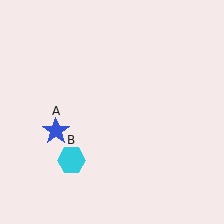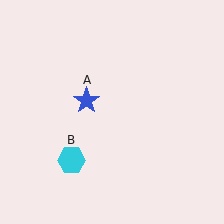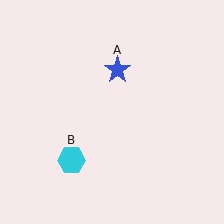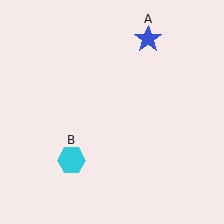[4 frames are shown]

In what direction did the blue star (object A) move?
The blue star (object A) moved up and to the right.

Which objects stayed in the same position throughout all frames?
Cyan hexagon (object B) remained stationary.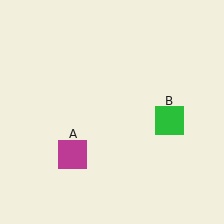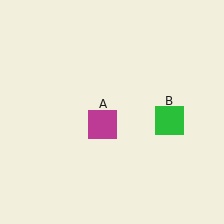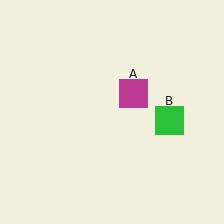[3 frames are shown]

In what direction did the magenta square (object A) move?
The magenta square (object A) moved up and to the right.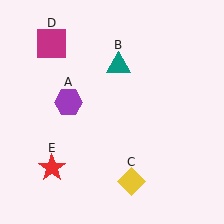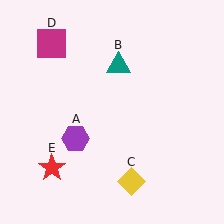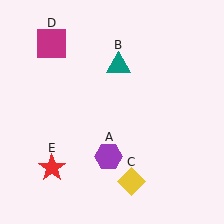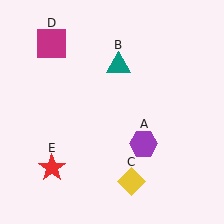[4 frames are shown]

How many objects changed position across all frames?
1 object changed position: purple hexagon (object A).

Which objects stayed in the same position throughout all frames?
Teal triangle (object B) and yellow diamond (object C) and magenta square (object D) and red star (object E) remained stationary.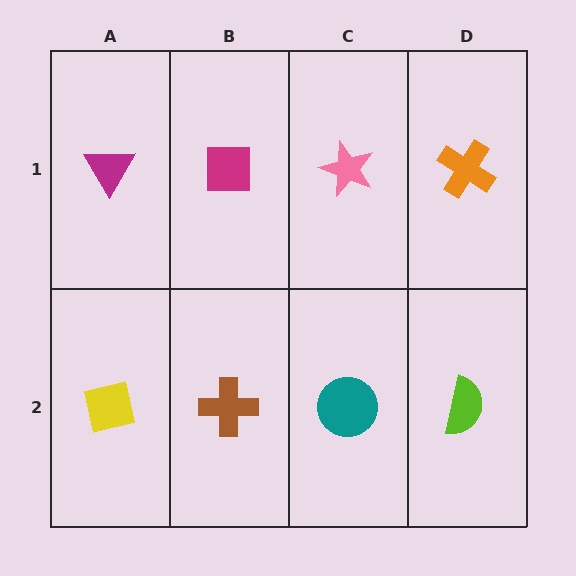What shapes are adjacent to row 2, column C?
A pink star (row 1, column C), a brown cross (row 2, column B), a lime semicircle (row 2, column D).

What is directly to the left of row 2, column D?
A teal circle.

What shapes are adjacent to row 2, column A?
A magenta triangle (row 1, column A), a brown cross (row 2, column B).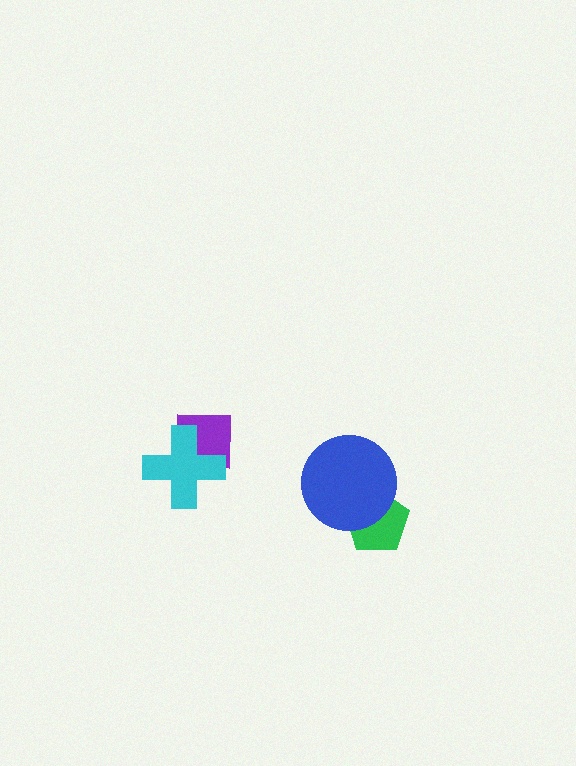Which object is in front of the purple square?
The cyan cross is in front of the purple square.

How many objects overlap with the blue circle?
1 object overlaps with the blue circle.